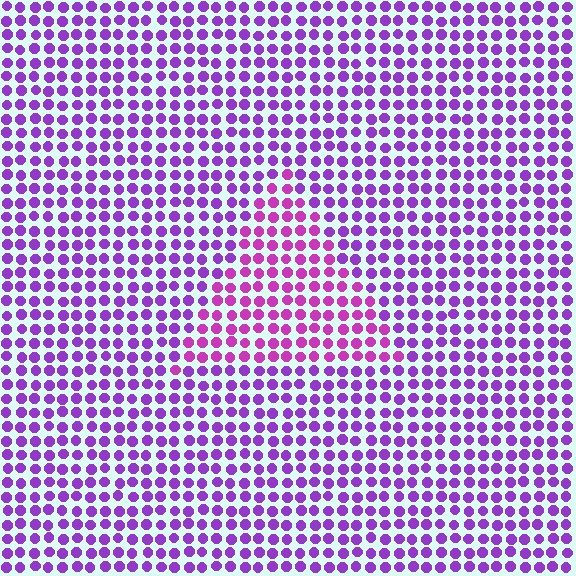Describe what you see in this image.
The image is filled with small purple elements in a uniform arrangement. A triangle-shaped region is visible where the elements are tinted to a slightly different hue, forming a subtle color boundary.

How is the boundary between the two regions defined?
The boundary is defined purely by a slight shift in hue (about 28 degrees). Spacing, size, and orientation are identical on both sides.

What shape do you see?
I see a triangle.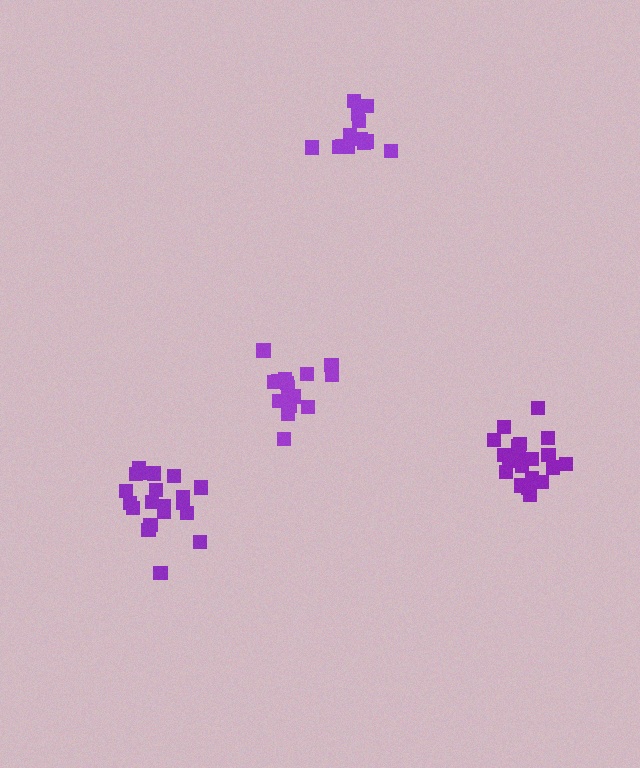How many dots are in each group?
Group 1: 20 dots, Group 2: 17 dots, Group 3: 14 dots, Group 4: 20 dots (71 total).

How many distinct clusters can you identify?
There are 4 distinct clusters.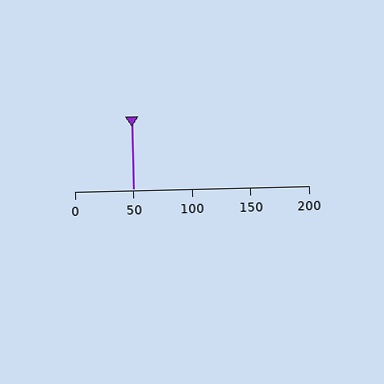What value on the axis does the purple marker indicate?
The marker indicates approximately 50.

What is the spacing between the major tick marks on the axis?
The major ticks are spaced 50 apart.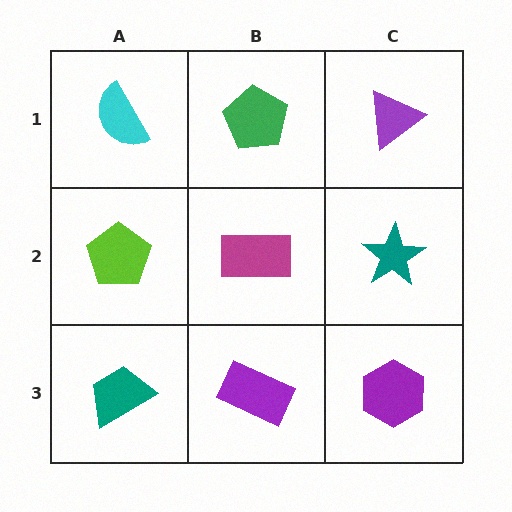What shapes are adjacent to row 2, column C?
A purple triangle (row 1, column C), a purple hexagon (row 3, column C), a magenta rectangle (row 2, column B).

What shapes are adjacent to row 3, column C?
A teal star (row 2, column C), a purple rectangle (row 3, column B).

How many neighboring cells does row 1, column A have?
2.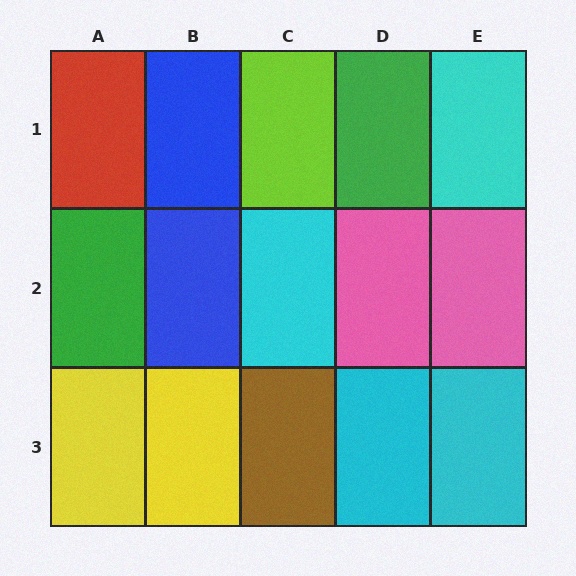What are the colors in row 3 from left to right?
Yellow, yellow, brown, cyan, cyan.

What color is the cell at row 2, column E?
Pink.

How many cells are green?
2 cells are green.